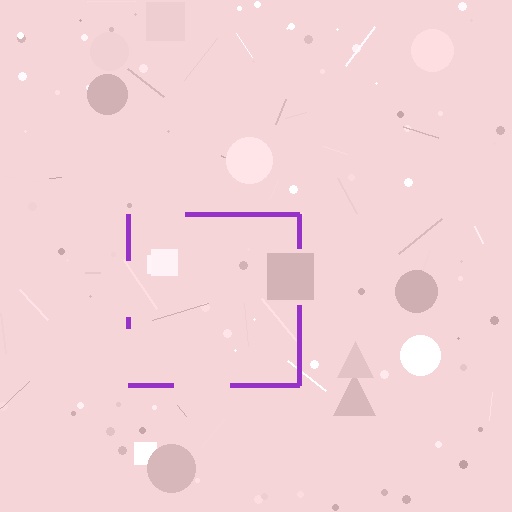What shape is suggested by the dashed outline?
The dashed outline suggests a square.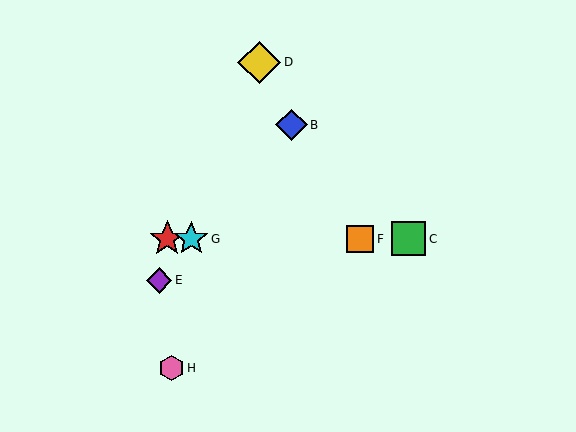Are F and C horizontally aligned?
Yes, both are at y≈239.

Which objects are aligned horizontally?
Objects A, C, F, G are aligned horizontally.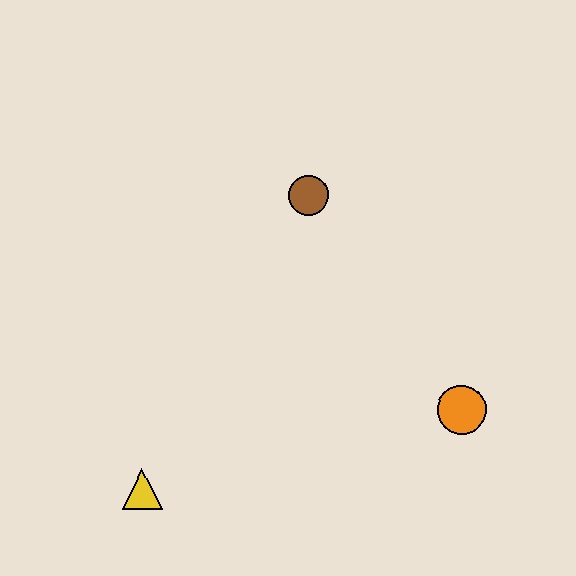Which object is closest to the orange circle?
The brown circle is closest to the orange circle.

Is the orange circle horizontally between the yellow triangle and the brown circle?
No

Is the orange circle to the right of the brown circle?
Yes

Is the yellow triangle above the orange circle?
No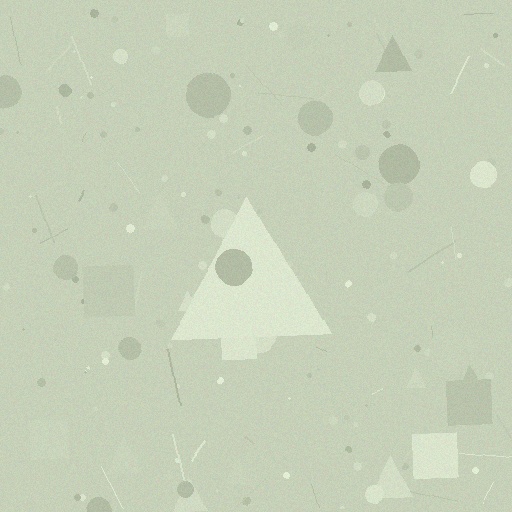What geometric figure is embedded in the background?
A triangle is embedded in the background.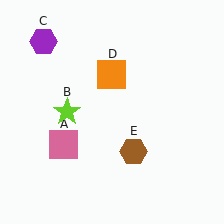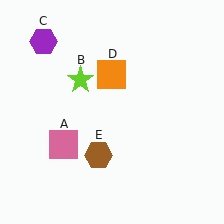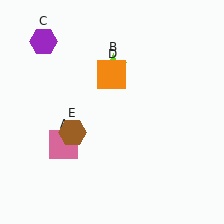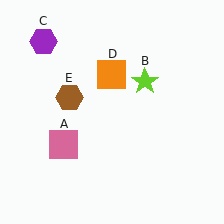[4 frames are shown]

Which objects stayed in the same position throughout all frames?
Pink square (object A) and purple hexagon (object C) and orange square (object D) remained stationary.